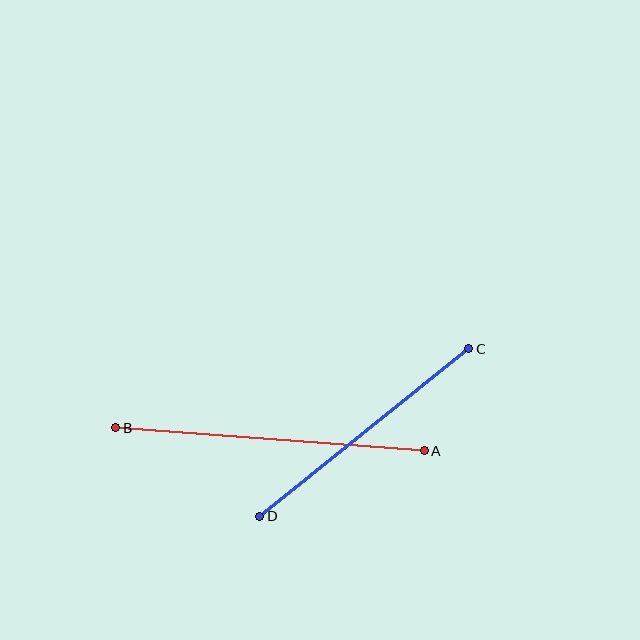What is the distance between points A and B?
The distance is approximately 309 pixels.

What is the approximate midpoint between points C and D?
The midpoint is at approximately (364, 432) pixels.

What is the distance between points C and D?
The distance is approximately 268 pixels.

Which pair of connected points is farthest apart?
Points A and B are farthest apart.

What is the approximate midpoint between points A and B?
The midpoint is at approximately (270, 439) pixels.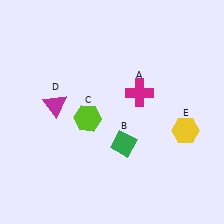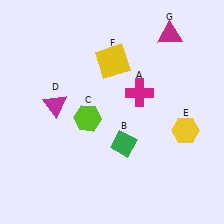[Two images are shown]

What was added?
A yellow square (F), a magenta triangle (G) were added in Image 2.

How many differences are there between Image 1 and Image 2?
There are 2 differences between the two images.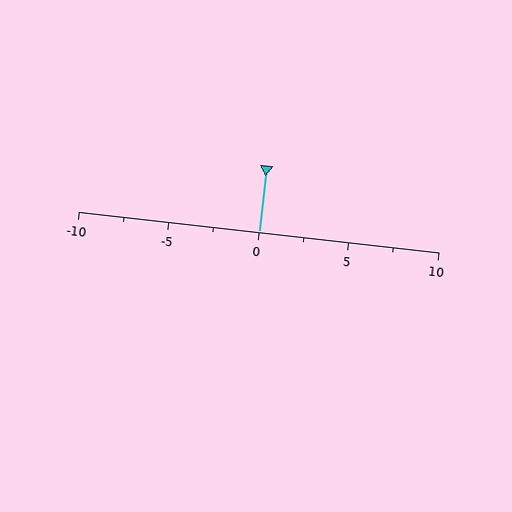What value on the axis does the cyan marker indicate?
The marker indicates approximately 0.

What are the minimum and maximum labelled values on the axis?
The axis runs from -10 to 10.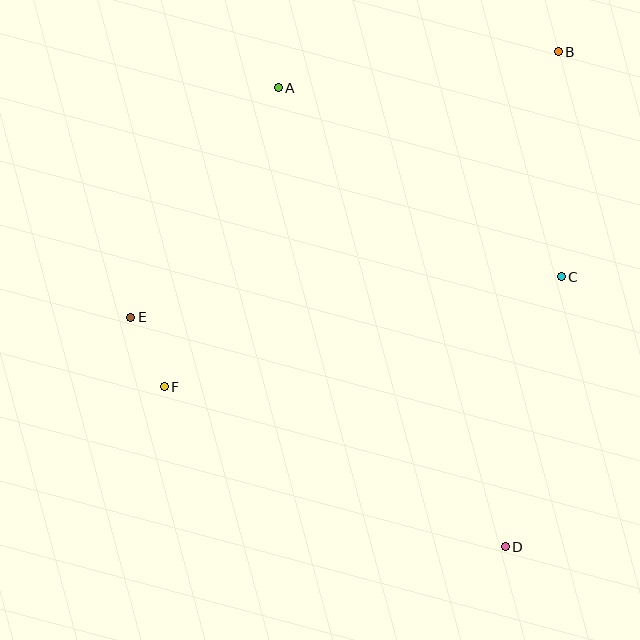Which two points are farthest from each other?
Points B and F are farthest from each other.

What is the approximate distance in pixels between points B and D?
The distance between B and D is approximately 498 pixels.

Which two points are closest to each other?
Points E and F are closest to each other.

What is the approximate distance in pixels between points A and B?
The distance between A and B is approximately 282 pixels.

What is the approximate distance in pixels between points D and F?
The distance between D and F is approximately 377 pixels.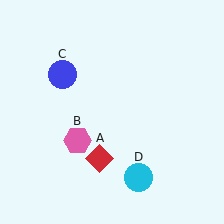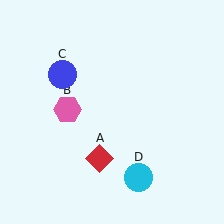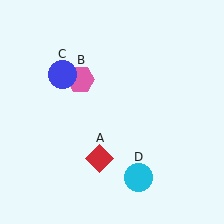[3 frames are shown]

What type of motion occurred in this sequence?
The pink hexagon (object B) rotated clockwise around the center of the scene.